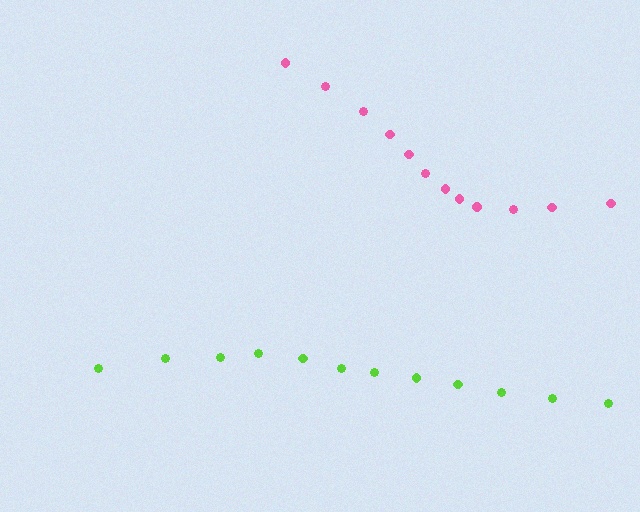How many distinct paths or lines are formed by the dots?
There are 2 distinct paths.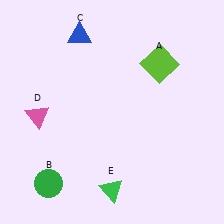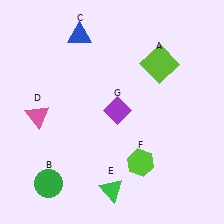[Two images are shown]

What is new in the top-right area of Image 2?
A purple diamond (G) was added in the top-right area of Image 2.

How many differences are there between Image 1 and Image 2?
There are 2 differences between the two images.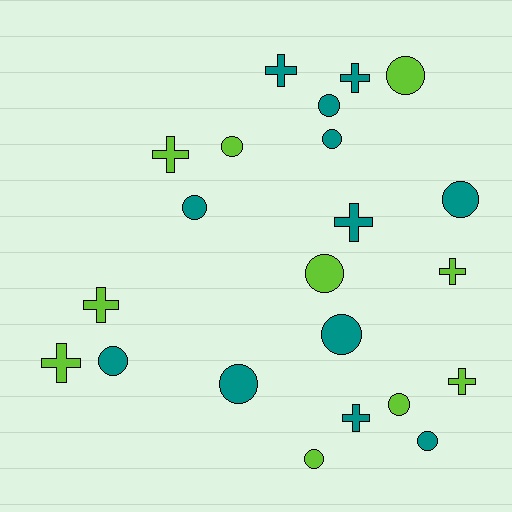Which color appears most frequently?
Teal, with 12 objects.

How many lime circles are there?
There are 5 lime circles.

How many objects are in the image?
There are 22 objects.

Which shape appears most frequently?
Circle, with 13 objects.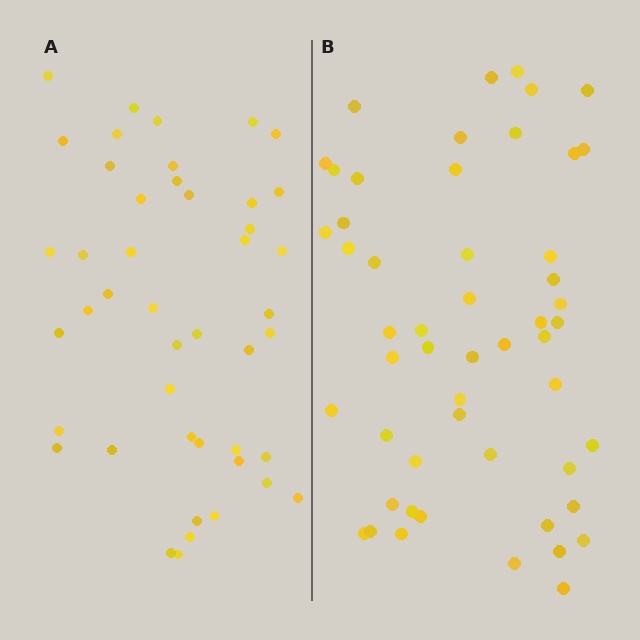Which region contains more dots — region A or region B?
Region B (the right region) has more dots.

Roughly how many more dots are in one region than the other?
Region B has roughly 8 or so more dots than region A.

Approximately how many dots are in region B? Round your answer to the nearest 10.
About 50 dots. (The exact count is 52, which rounds to 50.)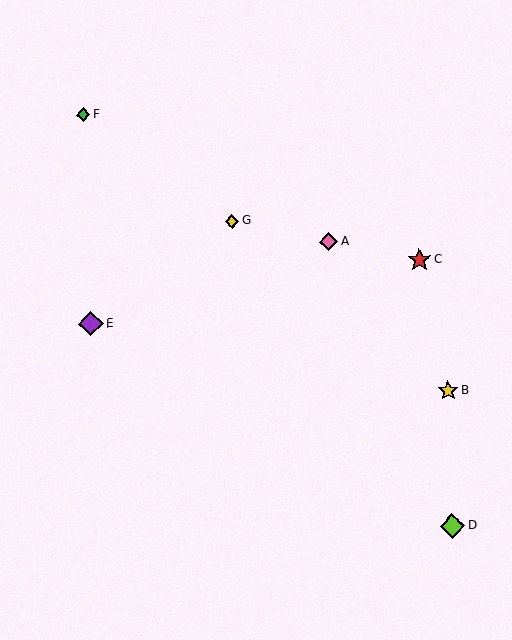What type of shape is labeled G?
Shape G is a yellow diamond.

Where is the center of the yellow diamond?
The center of the yellow diamond is at (232, 221).